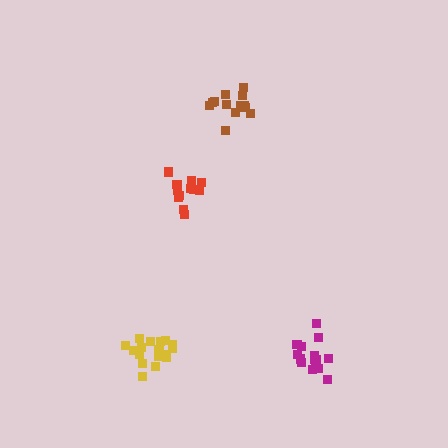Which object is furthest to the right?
The magenta cluster is rightmost.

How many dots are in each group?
Group 1: 14 dots, Group 2: 18 dots, Group 3: 12 dots, Group 4: 15 dots (59 total).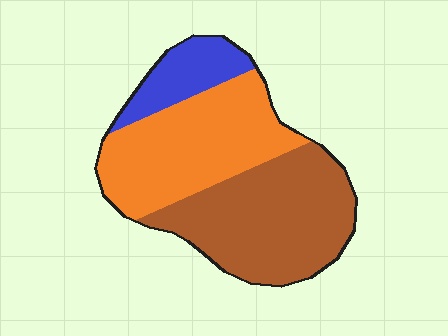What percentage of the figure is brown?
Brown covers around 45% of the figure.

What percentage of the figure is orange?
Orange covers roughly 40% of the figure.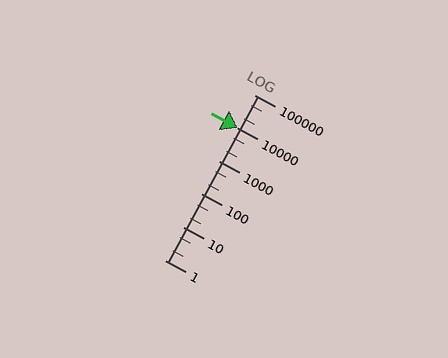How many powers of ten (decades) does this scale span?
The scale spans 5 decades, from 1 to 100000.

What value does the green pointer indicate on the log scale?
The pointer indicates approximately 10000.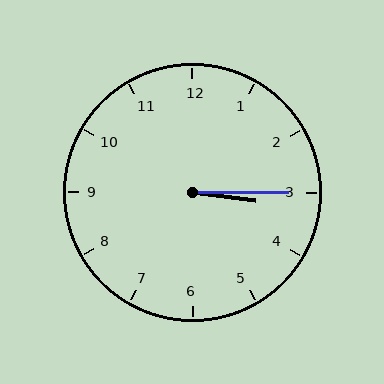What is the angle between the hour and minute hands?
Approximately 8 degrees.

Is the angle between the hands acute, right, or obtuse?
It is acute.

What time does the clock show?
3:15.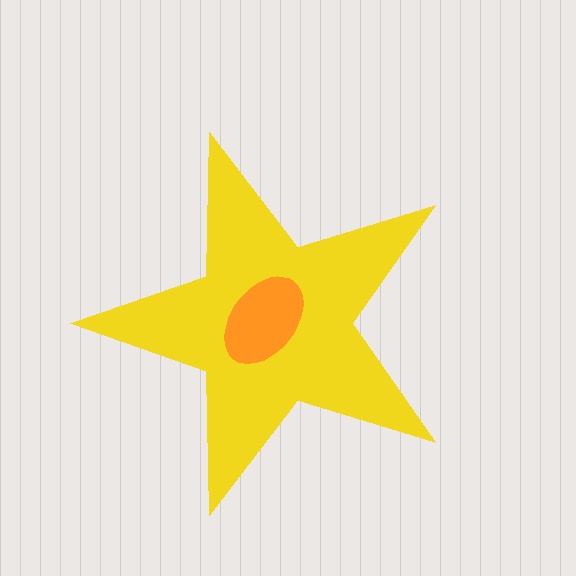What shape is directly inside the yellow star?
The orange ellipse.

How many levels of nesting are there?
2.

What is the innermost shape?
The orange ellipse.